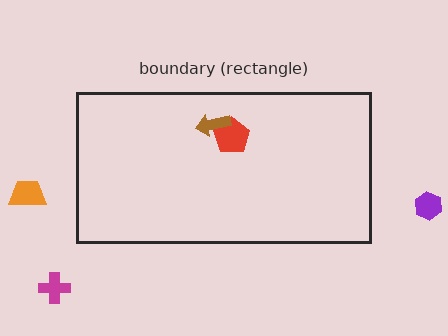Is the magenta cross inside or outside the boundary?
Outside.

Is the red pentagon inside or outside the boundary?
Inside.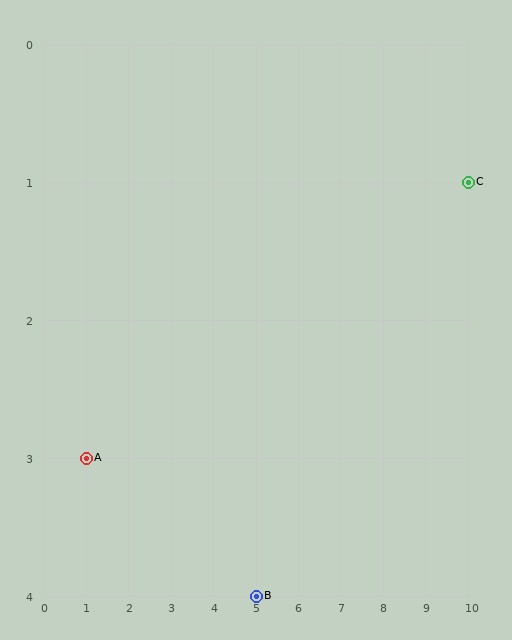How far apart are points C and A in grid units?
Points C and A are 9 columns and 2 rows apart (about 9.2 grid units diagonally).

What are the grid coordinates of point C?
Point C is at grid coordinates (10, 1).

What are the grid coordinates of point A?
Point A is at grid coordinates (1, 3).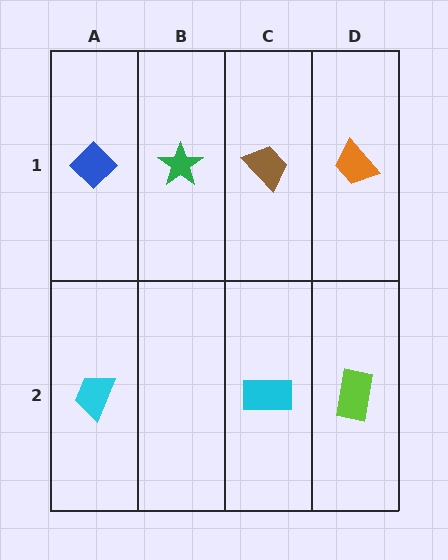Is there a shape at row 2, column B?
No, that cell is empty.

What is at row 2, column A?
A cyan trapezoid.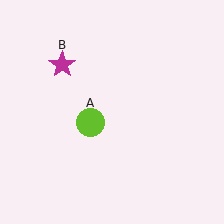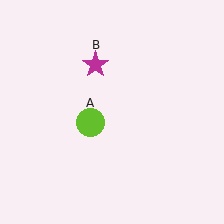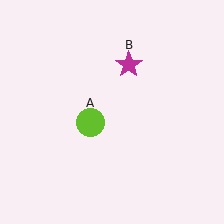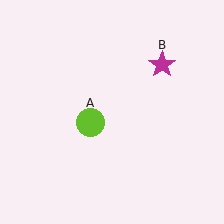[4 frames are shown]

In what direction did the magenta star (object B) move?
The magenta star (object B) moved right.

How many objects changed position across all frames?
1 object changed position: magenta star (object B).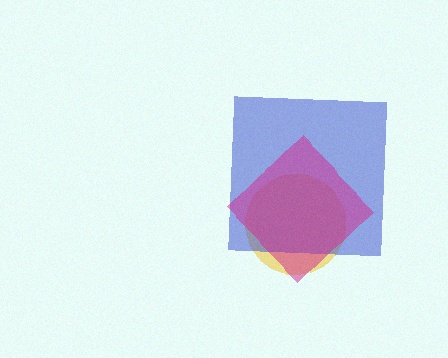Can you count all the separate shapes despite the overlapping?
Yes, there are 3 separate shapes.